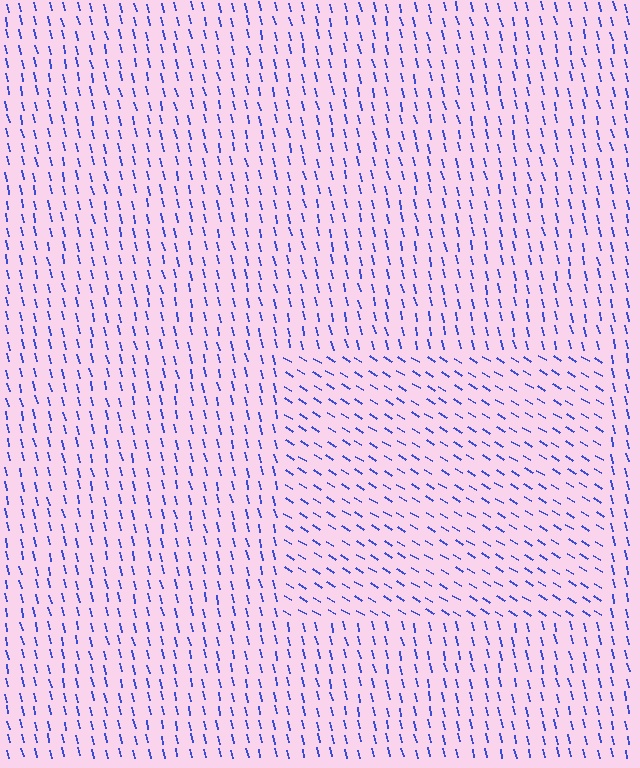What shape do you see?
I see a rectangle.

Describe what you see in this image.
The image is filled with small blue line segments. A rectangle region in the image has lines oriented differently from the surrounding lines, creating a visible texture boundary.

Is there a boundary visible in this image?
Yes, there is a texture boundary formed by a change in line orientation.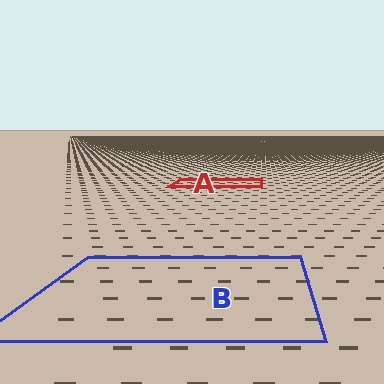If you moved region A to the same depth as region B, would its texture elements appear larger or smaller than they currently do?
They would appear larger. At a closer depth, the same texture elements are projected at a bigger on-screen size.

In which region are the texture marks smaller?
The texture marks are smaller in region A, because it is farther away.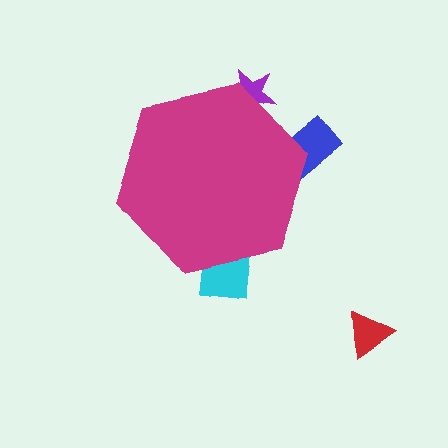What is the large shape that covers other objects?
A magenta hexagon.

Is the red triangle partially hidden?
No, the red triangle is fully visible.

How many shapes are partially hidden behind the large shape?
3 shapes are partially hidden.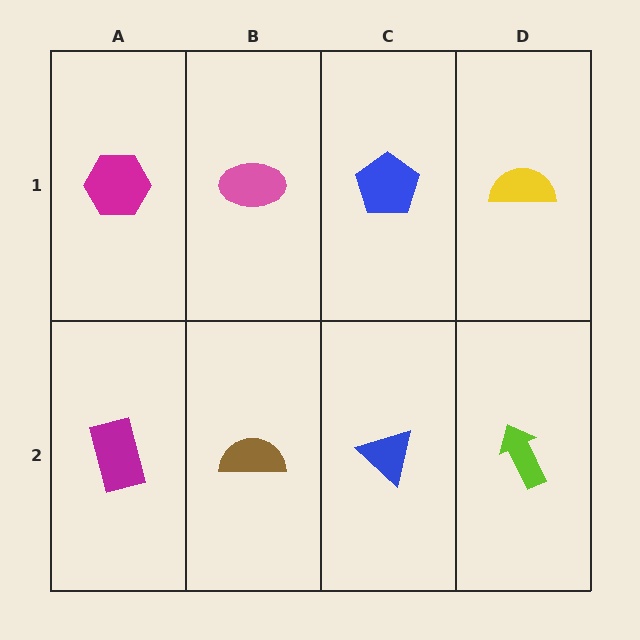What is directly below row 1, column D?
A lime arrow.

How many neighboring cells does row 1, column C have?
3.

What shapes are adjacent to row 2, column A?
A magenta hexagon (row 1, column A), a brown semicircle (row 2, column B).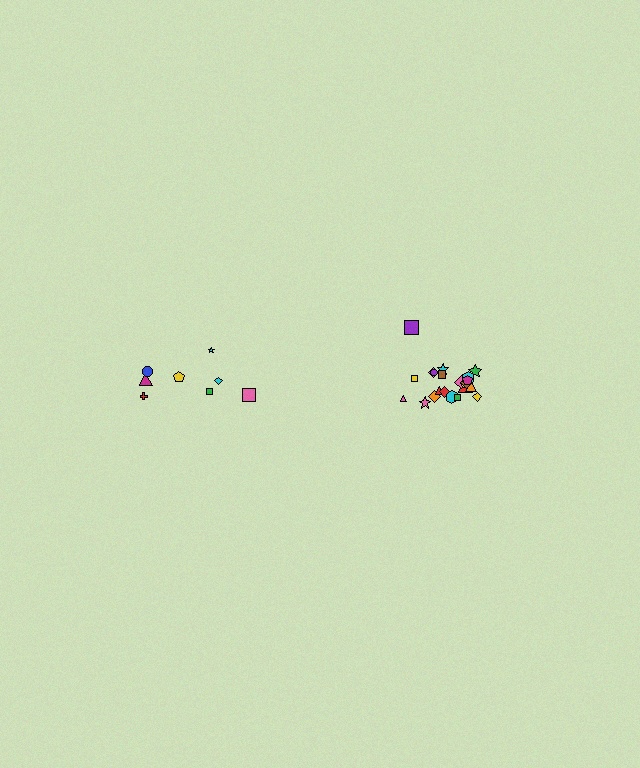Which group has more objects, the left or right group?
The right group.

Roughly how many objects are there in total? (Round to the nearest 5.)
Roughly 30 objects in total.